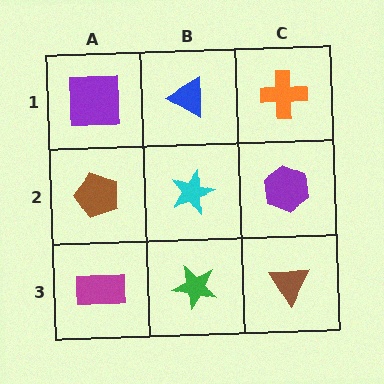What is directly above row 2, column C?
An orange cross.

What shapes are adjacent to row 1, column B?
A cyan star (row 2, column B), a purple square (row 1, column A), an orange cross (row 1, column C).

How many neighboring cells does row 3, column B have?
3.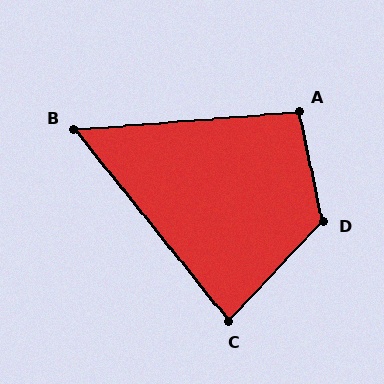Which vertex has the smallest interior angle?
B, at approximately 56 degrees.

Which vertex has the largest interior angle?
D, at approximately 124 degrees.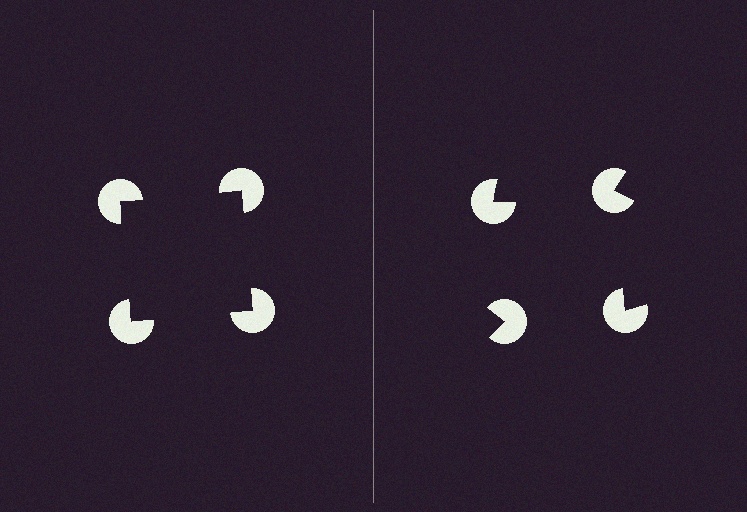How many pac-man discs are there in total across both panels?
8 — 4 on each side.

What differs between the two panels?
The pac-man discs are positioned identically on both sides; only the wedge orientations differ. On the left they align to a square; on the right they are misaligned.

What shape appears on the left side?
An illusory square.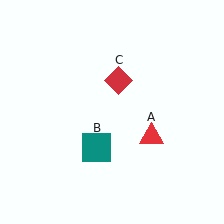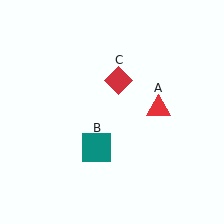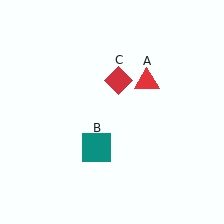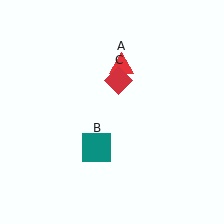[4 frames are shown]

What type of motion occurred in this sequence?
The red triangle (object A) rotated counterclockwise around the center of the scene.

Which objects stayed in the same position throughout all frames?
Teal square (object B) and red diamond (object C) remained stationary.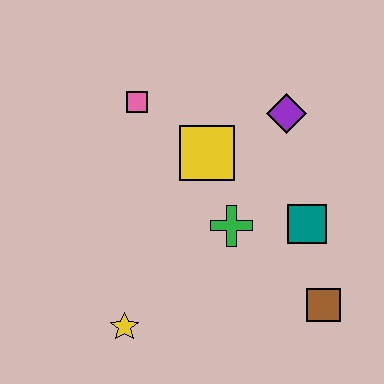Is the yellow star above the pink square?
No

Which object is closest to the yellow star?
The green cross is closest to the yellow star.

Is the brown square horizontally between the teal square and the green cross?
No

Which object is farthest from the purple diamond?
The yellow star is farthest from the purple diamond.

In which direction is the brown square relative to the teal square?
The brown square is below the teal square.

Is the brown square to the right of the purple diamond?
Yes